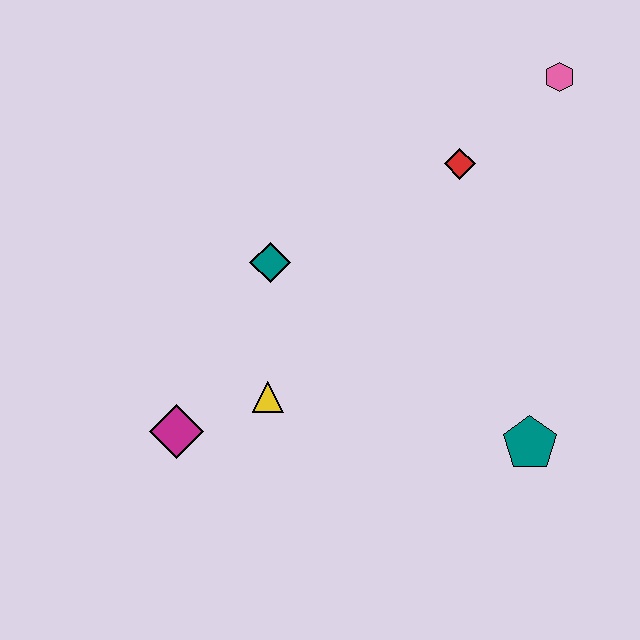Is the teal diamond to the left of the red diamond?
Yes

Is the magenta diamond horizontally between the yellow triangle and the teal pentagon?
No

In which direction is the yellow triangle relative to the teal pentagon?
The yellow triangle is to the left of the teal pentagon.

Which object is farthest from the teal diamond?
The pink hexagon is farthest from the teal diamond.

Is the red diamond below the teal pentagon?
No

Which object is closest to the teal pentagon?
The yellow triangle is closest to the teal pentagon.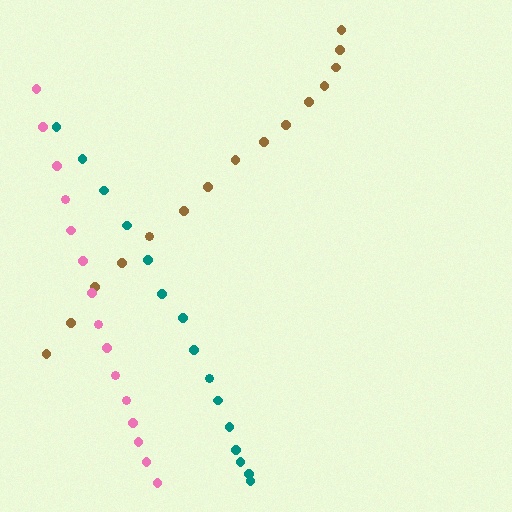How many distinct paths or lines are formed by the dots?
There are 3 distinct paths.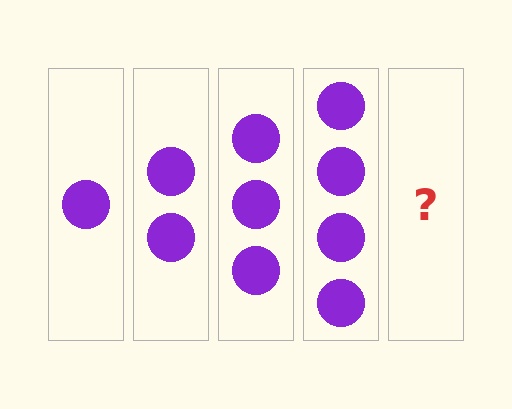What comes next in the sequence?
The next element should be 5 circles.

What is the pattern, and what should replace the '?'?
The pattern is that each step adds one more circle. The '?' should be 5 circles.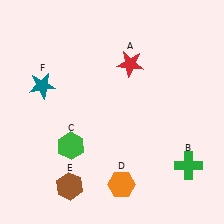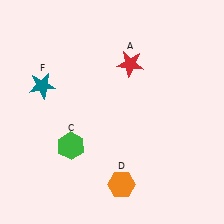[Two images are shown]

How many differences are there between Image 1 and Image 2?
There are 2 differences between the two images.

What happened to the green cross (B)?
The green cross (B) was removed in Image 2. It was in the bottom-right area of Image 1.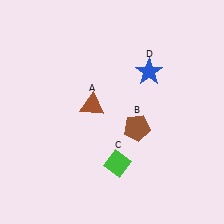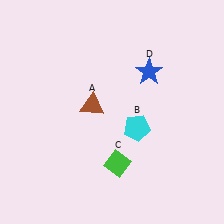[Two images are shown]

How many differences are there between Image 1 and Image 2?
There is 1 difference between the two images.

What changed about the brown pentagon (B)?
In Image 1, B is brown. In Image 2, it changed to cyan.